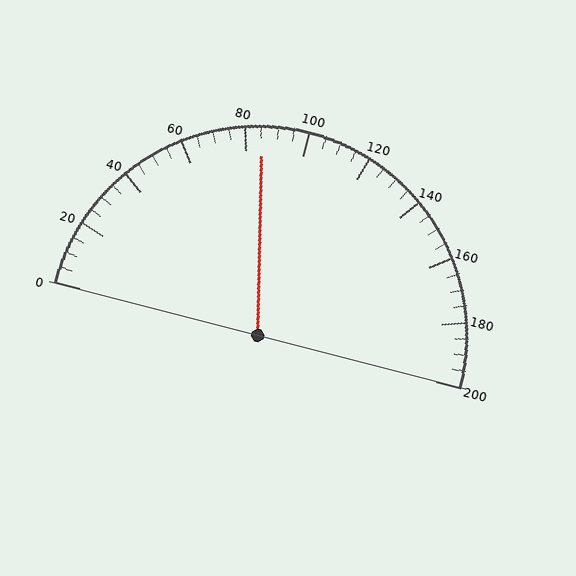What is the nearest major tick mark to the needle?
The nearest major tick mark is 80.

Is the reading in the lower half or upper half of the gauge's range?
The reading is in the lower half of the range (0 to 200).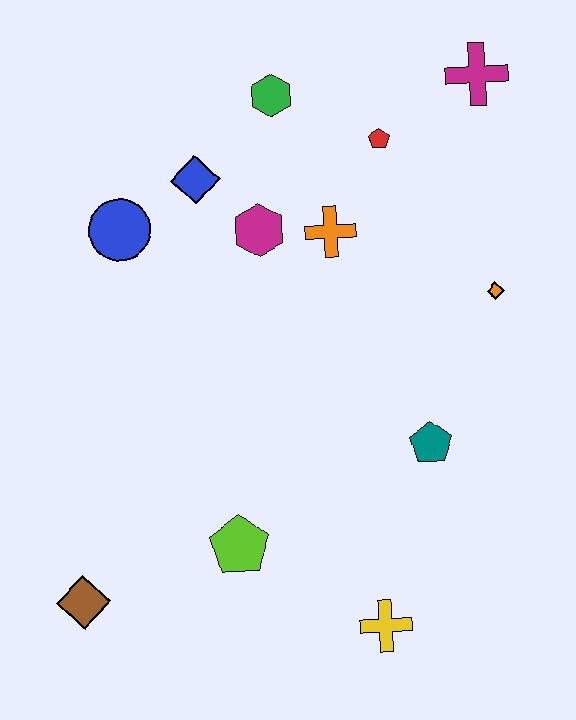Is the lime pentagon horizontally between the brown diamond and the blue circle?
No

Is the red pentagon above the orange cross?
Yes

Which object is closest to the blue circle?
The blue diamond is closest to the blue circle.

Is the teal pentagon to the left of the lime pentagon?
No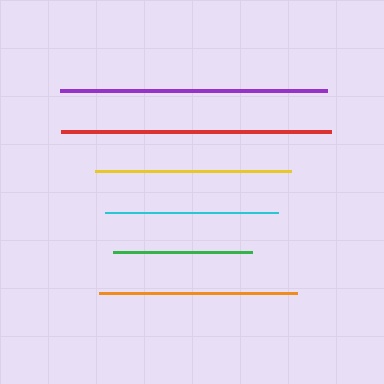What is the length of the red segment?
The red segment is approximately 270 pixels long.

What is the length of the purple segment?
The purple segment is approximately 267 pixels long.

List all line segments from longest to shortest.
From longest to shortest: red, purple, orange, yellow, cyan, green.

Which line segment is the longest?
The red line is the longest at approximately 270 pixels.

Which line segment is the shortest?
The green line is the shortest at approximately 139 pixels.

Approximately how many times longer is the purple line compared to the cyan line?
The purple line is approximately 1.5 times the length of the cyan line.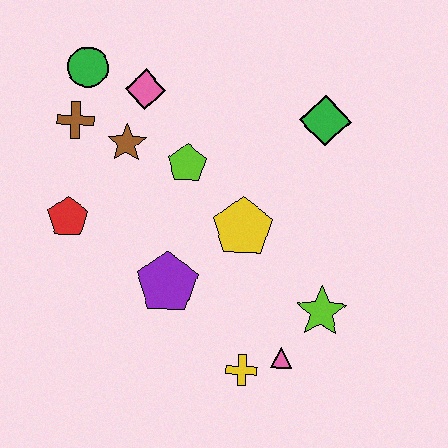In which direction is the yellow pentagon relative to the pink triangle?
The yellow pentagon is above the pink triangle.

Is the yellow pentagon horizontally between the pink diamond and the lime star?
Yes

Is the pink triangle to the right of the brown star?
Yes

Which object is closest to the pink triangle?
The yellow cross is closest to the pink triangle.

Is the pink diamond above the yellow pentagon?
Yes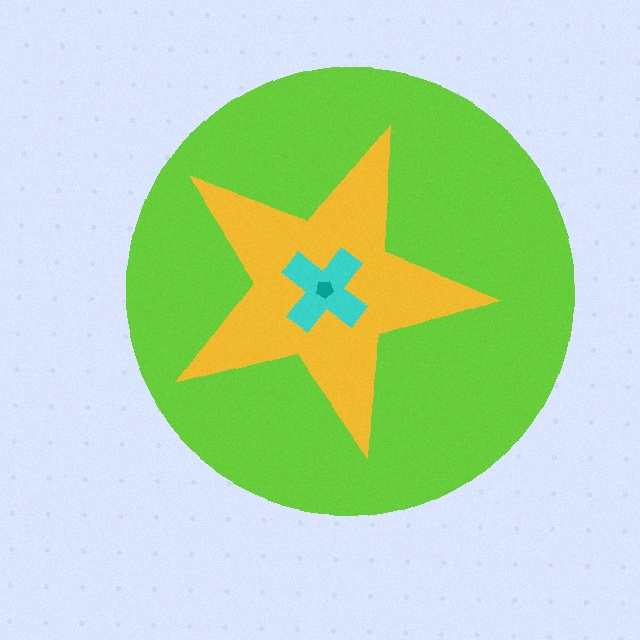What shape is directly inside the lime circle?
The yellow star.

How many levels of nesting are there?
4.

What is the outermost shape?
The lime circle.